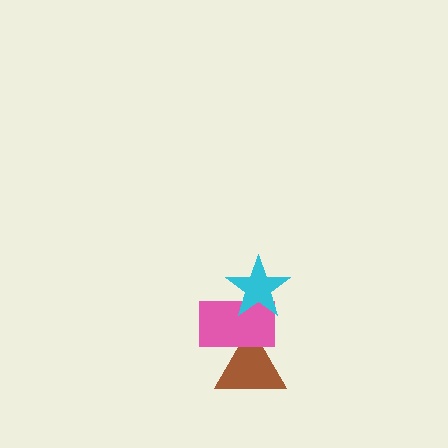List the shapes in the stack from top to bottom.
From top to bottom: the cyan star, the pink rectangle, the brown triangle.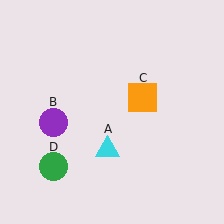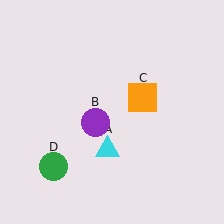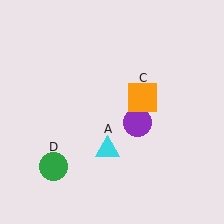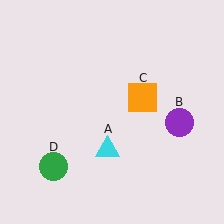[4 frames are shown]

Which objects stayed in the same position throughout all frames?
Cyan triangle (object A) and orange square (object C) and green circle (object D) remained stationary.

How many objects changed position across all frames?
1 object changed position: purple circle (object B).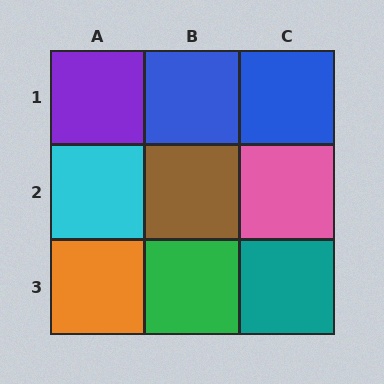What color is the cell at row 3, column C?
Teal.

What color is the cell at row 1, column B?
Blue.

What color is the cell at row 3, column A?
Orange.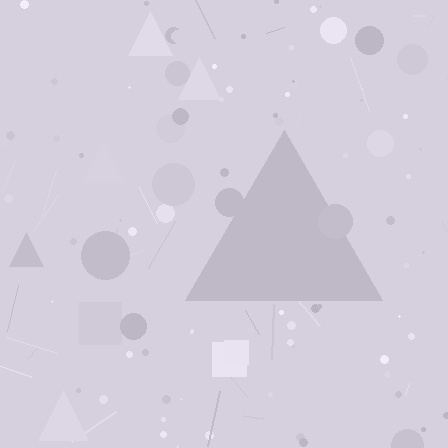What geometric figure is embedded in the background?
A triangle is embedded in the background.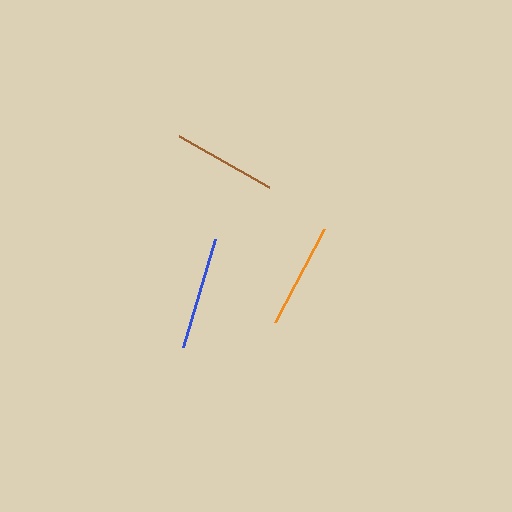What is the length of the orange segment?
The orange segment is approximately 106 pixels long.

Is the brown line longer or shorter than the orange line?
The orange line is longer than the brown line.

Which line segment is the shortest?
The brown line is the shortest at approximately 104 pixels.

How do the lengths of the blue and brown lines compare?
The blue and brown lines are approximately the same length.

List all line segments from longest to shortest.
From longest to shortest: blue, orange, brown.